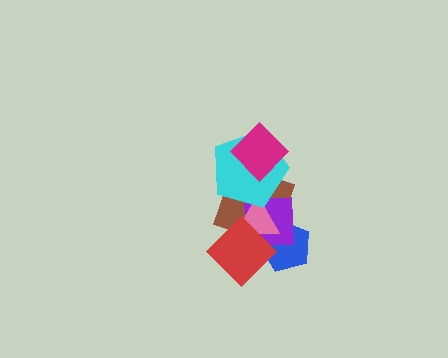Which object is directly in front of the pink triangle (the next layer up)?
The cyan pentagon is directly in front of the pink triangle.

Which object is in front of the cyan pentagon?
The magenta diamond is in front of the cyan pentagon.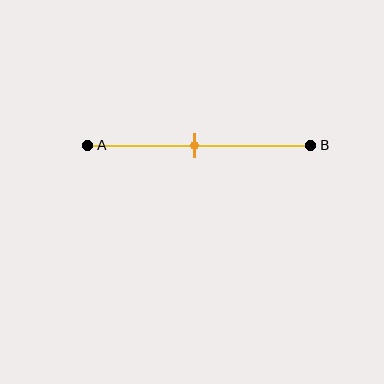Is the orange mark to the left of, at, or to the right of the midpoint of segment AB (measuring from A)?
The orange mark is approximately at the midpoint of segment AB.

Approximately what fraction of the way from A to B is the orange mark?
The orange mark is approximately 50% of the way from A to B.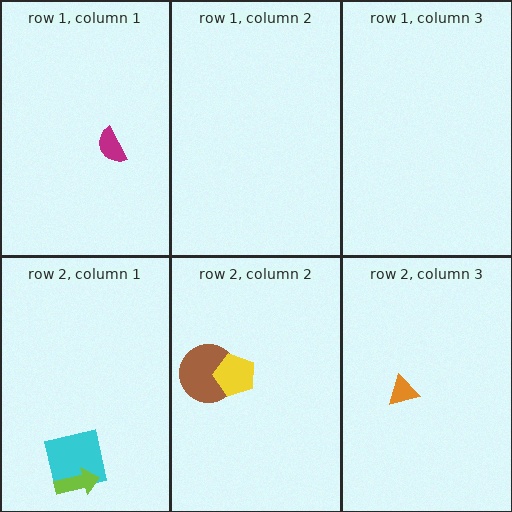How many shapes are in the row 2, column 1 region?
2.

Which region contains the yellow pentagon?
The row 2, column 2 region.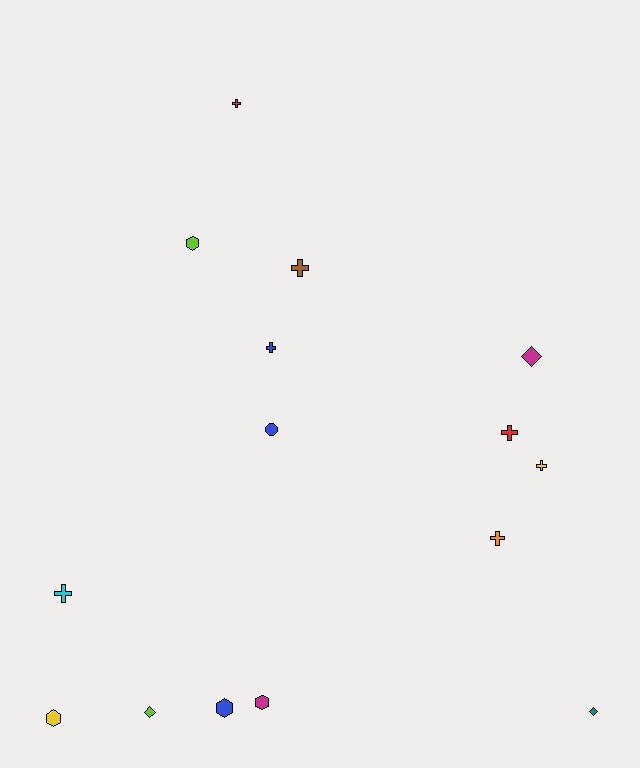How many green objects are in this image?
There are no green objects.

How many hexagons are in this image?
There are 4 hexagons.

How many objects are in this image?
There are 15 objects.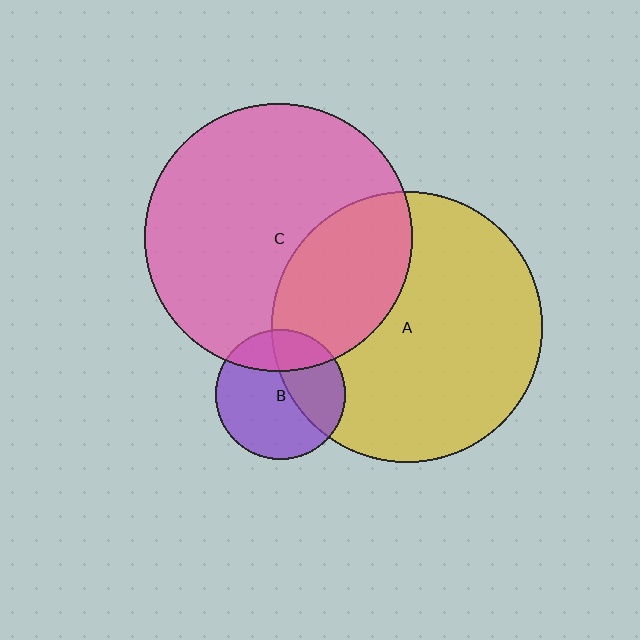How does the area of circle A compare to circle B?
Approximately 4.3 times.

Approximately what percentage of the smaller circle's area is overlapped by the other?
Approximately 40%.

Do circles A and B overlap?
Yes.